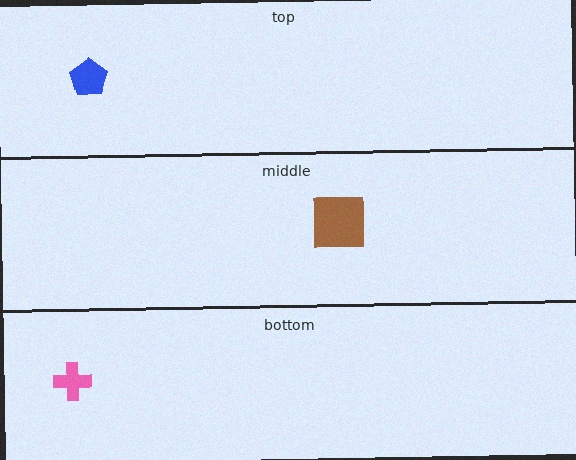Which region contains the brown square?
The middle region.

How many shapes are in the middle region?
1.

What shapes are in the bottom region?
The pink cross.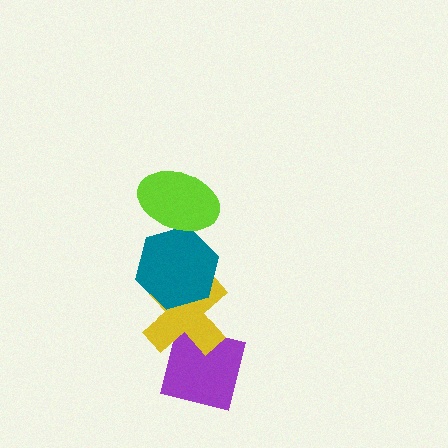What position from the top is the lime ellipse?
The lime ellipse is 1st from the top.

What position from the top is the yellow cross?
The yellow cross is 3rd from the top.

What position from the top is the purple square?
The purple square is 4th from the top.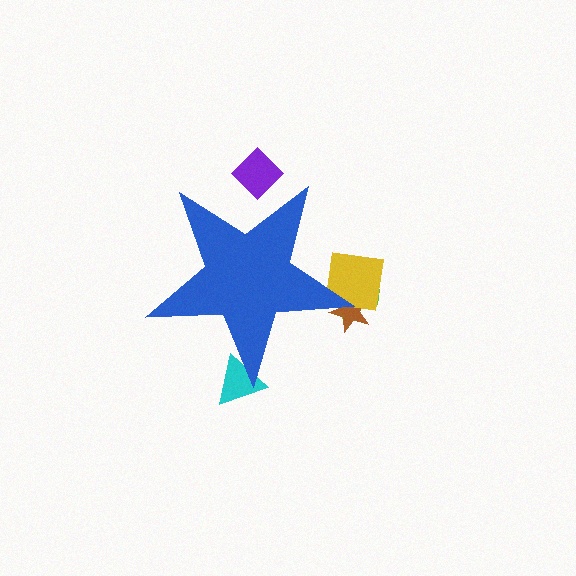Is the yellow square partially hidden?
Yes, the yellow square is partially hidden behind the blue star.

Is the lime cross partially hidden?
Yes, the lime cross is partially hidden behind the blue star.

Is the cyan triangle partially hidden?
Yes, the cyan triangle is partially hidden behind the blue star.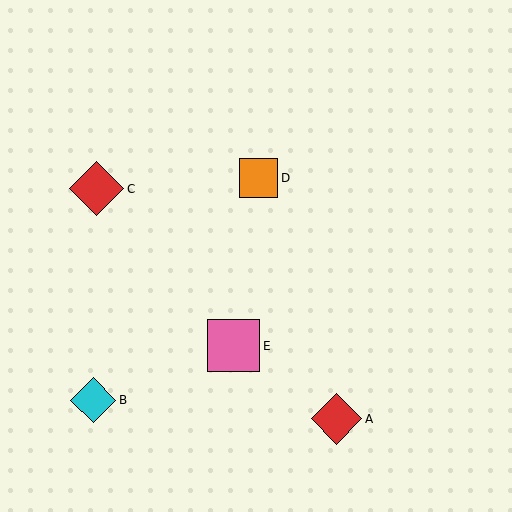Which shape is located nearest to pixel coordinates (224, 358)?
The pink square (labeled E) at (234, 346) is nearest to that location.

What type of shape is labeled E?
Shape E is a pink square.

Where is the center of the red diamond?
The center of the red diamond is at (336, 419).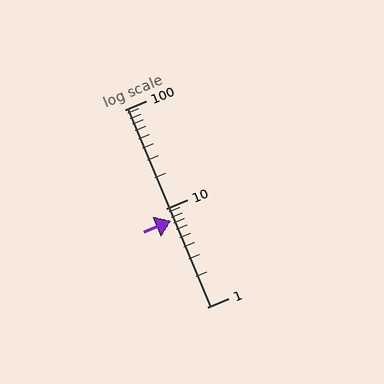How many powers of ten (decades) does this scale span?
The scale spans 2 decades, from 1 to 100.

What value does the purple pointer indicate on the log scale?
The pointer indicates approximately 7.5.